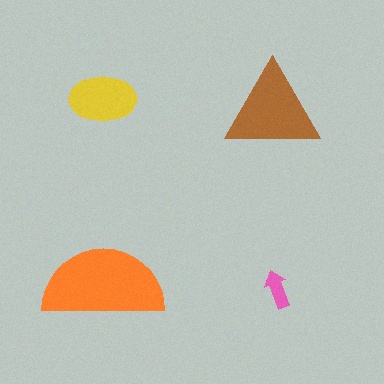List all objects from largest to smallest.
The orange semicircle, the brown triangle, the yellow ellipse, the pink arrow.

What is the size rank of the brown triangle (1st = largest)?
2nd.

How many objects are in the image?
There are 4 objects in the image.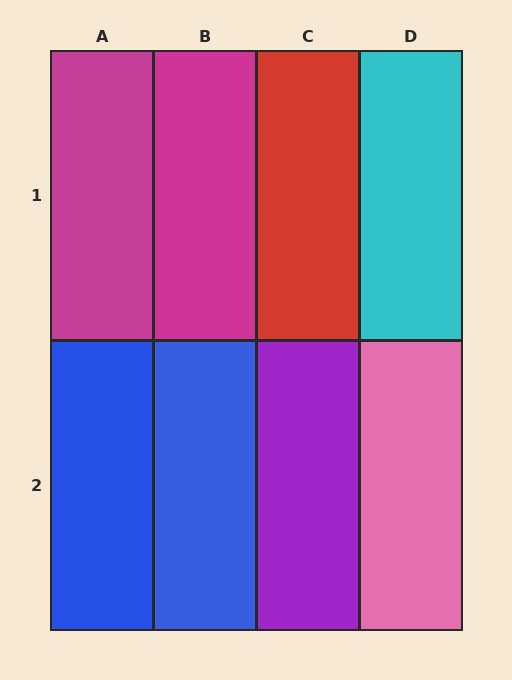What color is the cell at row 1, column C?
Red.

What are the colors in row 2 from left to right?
Blue, blue, purple, pink.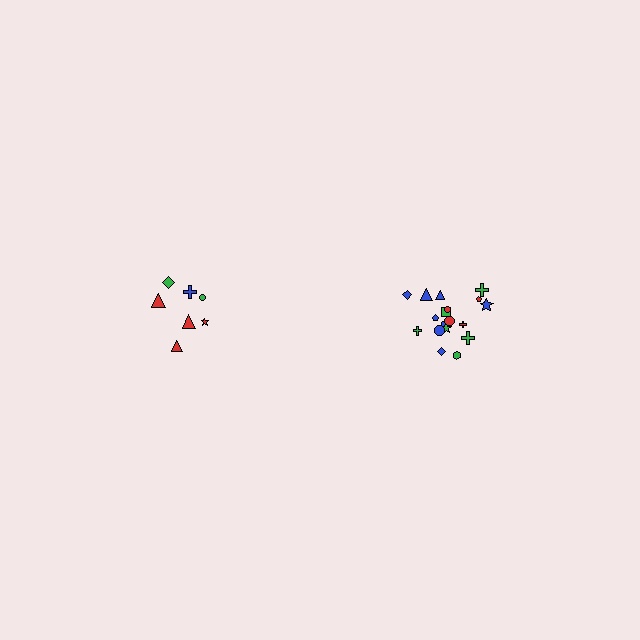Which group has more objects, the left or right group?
The right group.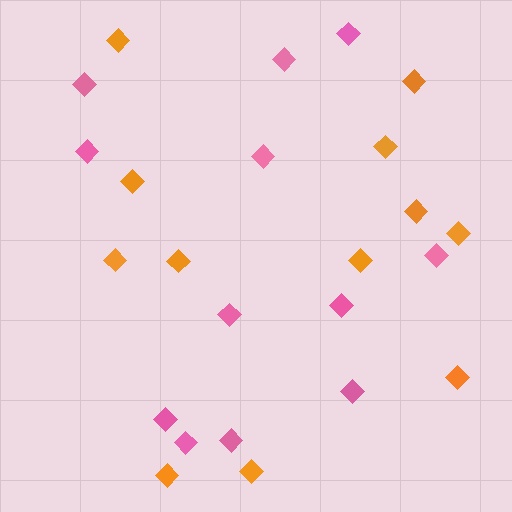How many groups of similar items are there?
There are 2 groups: one group of pink diamonds (12) and one group of orange diamonds (12).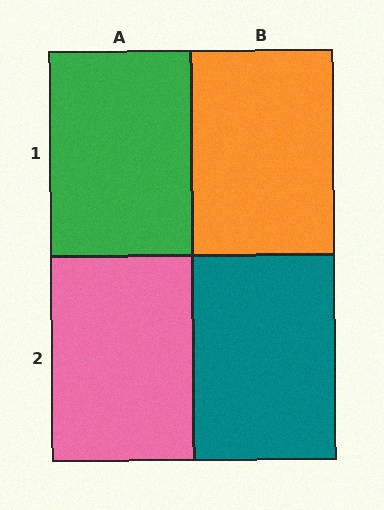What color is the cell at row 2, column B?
Teal.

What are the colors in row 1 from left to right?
Green, orange.